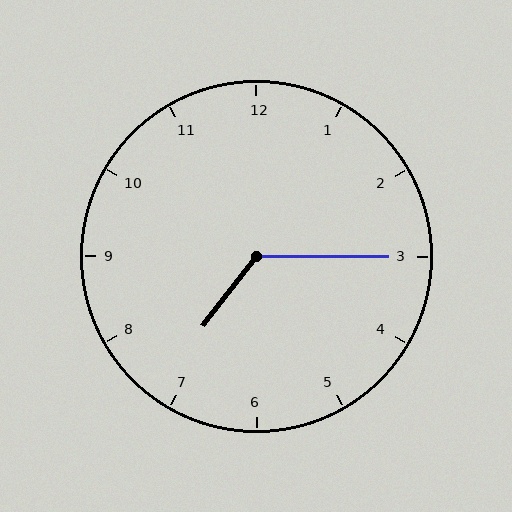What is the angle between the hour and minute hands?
Approximately 128 degrees.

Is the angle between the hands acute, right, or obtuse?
It is obtuse.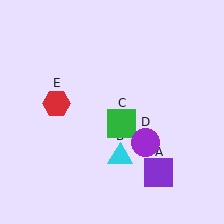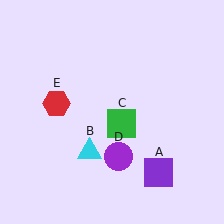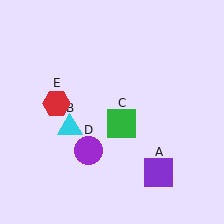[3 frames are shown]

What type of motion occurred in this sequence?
The cyan triangle (object B), purple circle (object D) rotated clockwise around the center of the scene.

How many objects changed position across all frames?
2 objects changed position: cyan triangle (object B), purple circle (object D).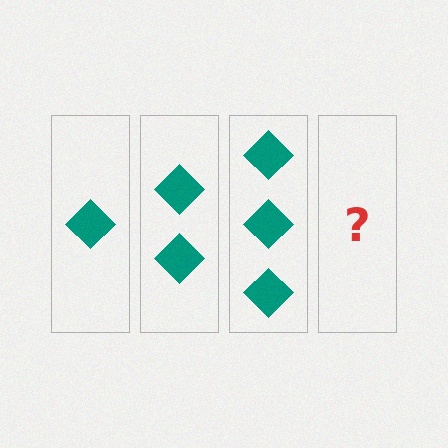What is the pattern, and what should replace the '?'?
The pattern is that each step adds one more diamond. The '?' should be 4 diamonds.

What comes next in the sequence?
The next element should be 4 diamonds.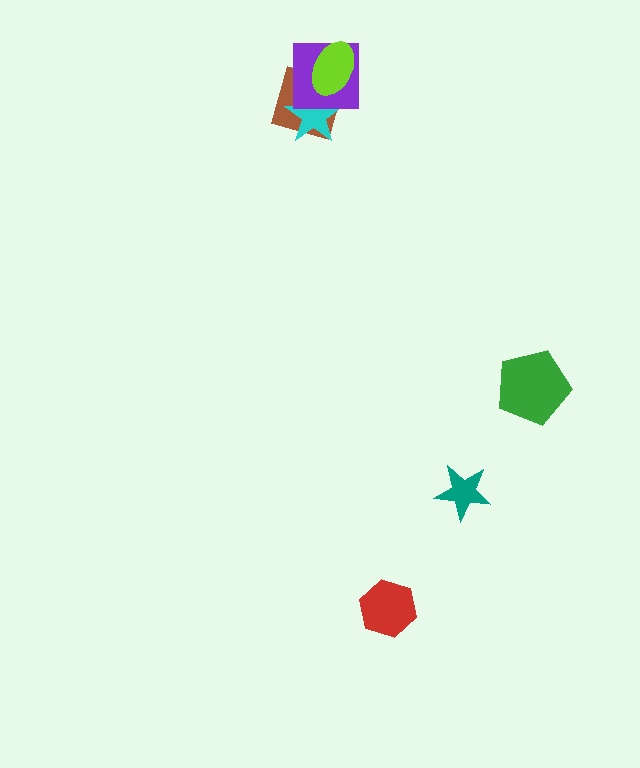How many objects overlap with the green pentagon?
0 objects overlap with the green pentagon.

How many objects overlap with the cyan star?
3 objects overlap with the cyan star.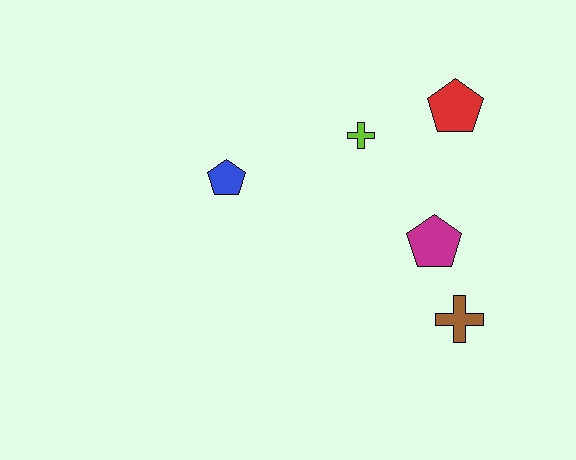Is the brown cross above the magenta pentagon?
No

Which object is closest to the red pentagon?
The lime cross is closest to the red pentagon.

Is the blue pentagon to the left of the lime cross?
Yes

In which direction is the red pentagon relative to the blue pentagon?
The red pentagon is to the right of the blue pentagon.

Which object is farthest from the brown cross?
The blue pentagon is farthest from the brown cross.